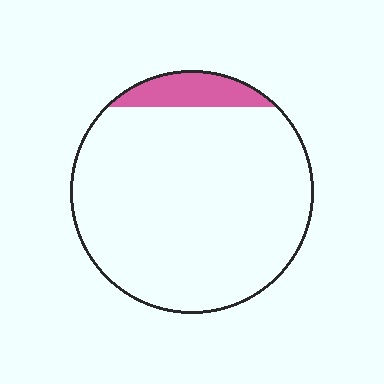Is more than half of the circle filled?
No.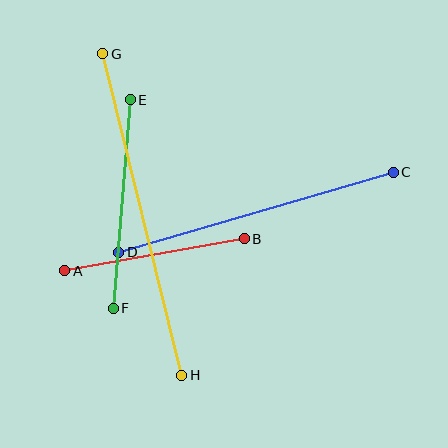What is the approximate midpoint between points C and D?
The midpoint is at approximately (256, 212) pixels.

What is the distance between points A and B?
The distance is approximately 182 pixels.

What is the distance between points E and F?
The distance is approximately 209 pixels.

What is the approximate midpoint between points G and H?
The midpoint is at approximately (142, 214) pixels.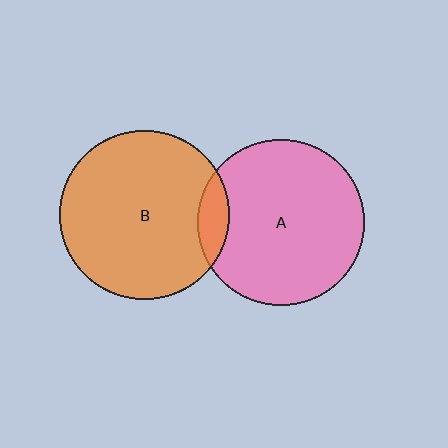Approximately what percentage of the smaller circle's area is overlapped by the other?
Approximately 10%.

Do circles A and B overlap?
Yes.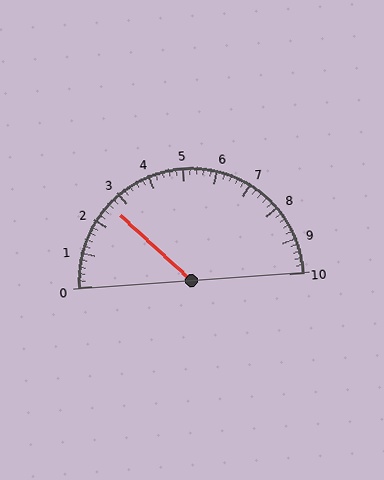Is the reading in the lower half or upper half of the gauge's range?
The reading is in the lower half of the range (0 to 10).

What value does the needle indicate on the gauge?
The needle indicates approximately 2.6.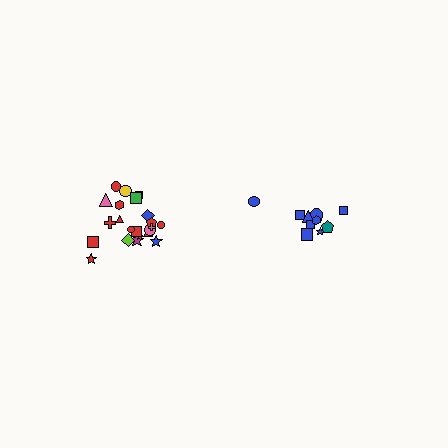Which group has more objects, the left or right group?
The left group.